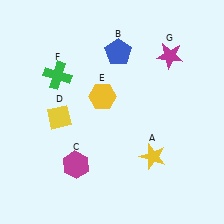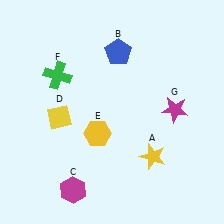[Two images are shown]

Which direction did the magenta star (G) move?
The magenta star (G) moved down.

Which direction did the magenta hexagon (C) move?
The magenta hexagon (C) moved down.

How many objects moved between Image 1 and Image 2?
3 objects moved between the two images.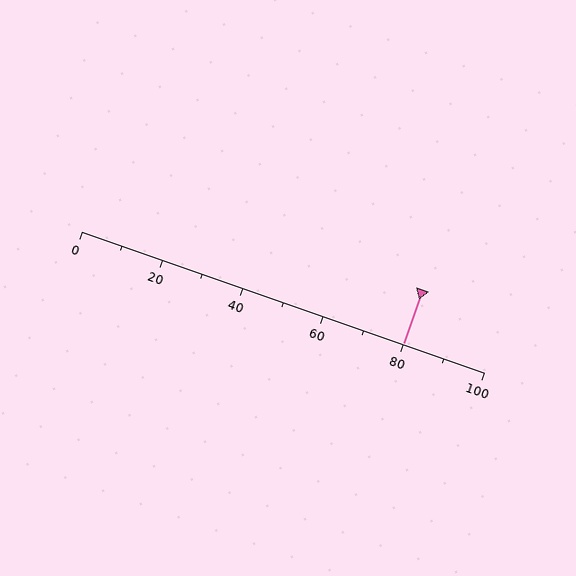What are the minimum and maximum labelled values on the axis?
The axis runs from 0 to 100.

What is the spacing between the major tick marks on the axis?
The major ticks are spaced 20 apart.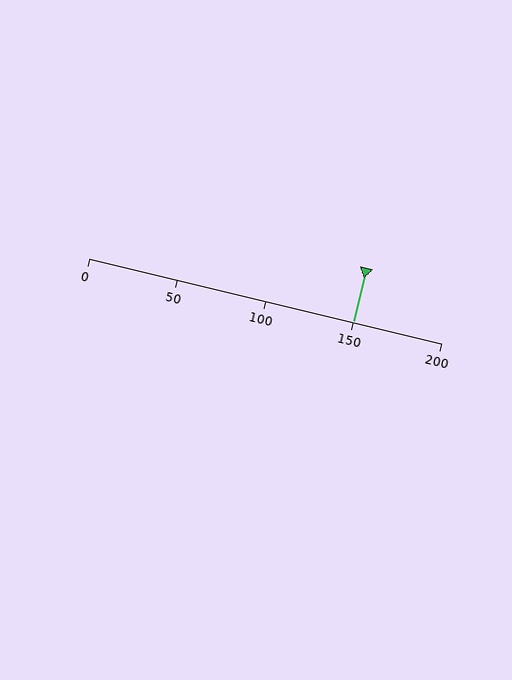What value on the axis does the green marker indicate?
The marker indicates approximately 150.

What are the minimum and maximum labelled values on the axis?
The axis runs from 0 to 200.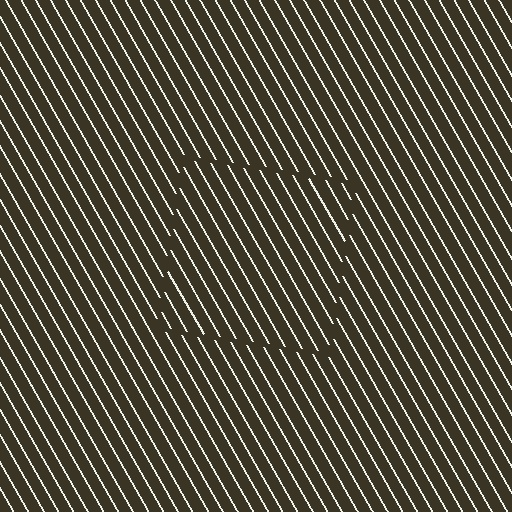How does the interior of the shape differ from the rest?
The interior of the shape contains the same grating, shifted by half a period — the contour is defined by the phase discontinuity where line-ends from the inner and outer gratings abut.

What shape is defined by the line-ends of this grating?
An illusory square. The interior of the shape contains the same grating, shifted by half a period — the contour is defined by the phase discontinuity where line-ends from the inner and outer gratings abut.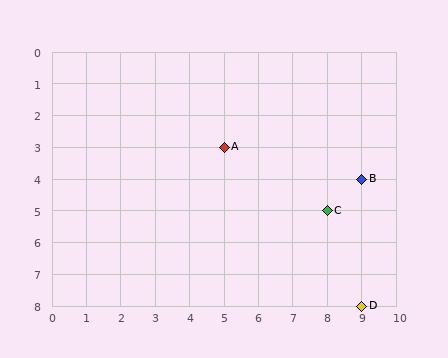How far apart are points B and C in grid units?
Points B and C are 1 column and 1 row apart (about 1.4 grid units diagonally).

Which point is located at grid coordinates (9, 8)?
Point D is at (9, 8).